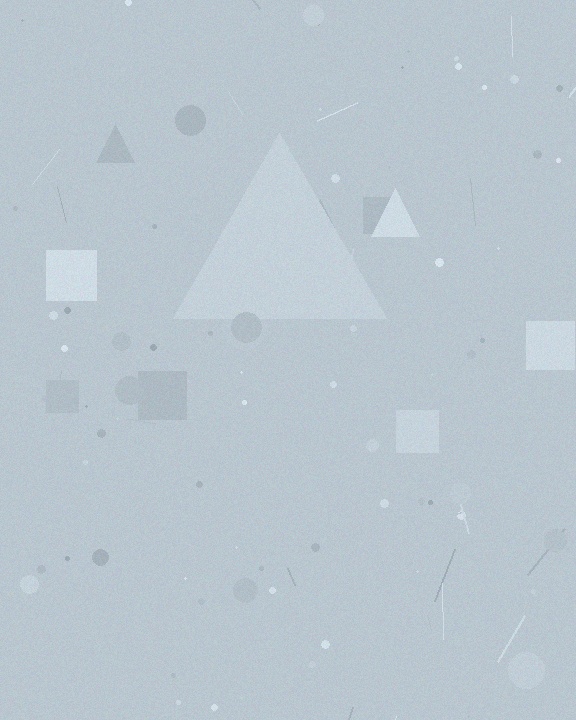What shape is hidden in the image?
A triangle is hidden in the image.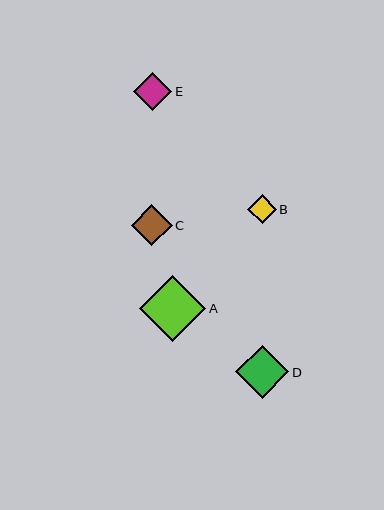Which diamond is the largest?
Diamond A is the largest with a size of approximately 66 pixels.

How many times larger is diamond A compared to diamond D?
Diamond A is approximately 1.2 times the size of diamond D.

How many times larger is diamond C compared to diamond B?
Diamond C is approximately 1.4 times the size of diamond B.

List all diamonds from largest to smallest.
From largest to smallest: A, D, C, E, B.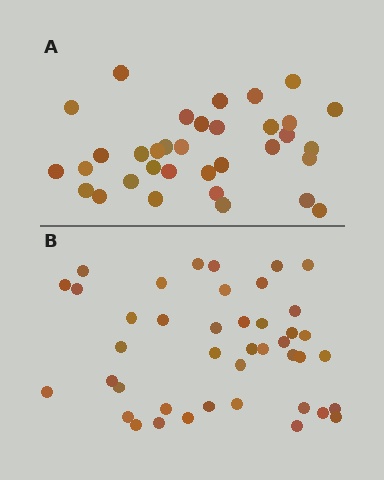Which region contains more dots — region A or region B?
Region B (the bottom region) has more dots.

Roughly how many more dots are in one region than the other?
Region B has roughly 8 or so more dots than region A.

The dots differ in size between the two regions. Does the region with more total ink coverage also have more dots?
No. Region A has more total ink coverage because its dots are larger, but region B actually contains more individual dots. Total area can be misleading — the number of items is what matters here.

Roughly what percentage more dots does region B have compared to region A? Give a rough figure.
About 25% more.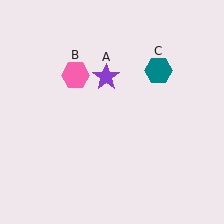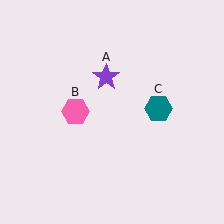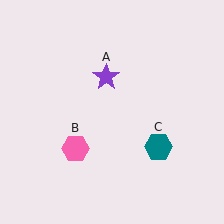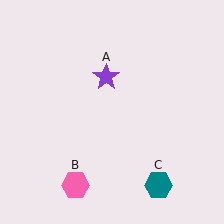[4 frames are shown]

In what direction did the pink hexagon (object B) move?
The pink hexagon (object B) moved down.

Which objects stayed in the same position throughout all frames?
Purple star (object A) remained stationary.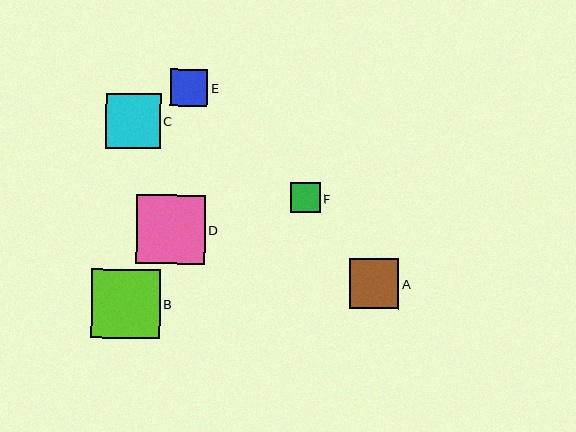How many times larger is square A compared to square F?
Square A is approximately 1.6 times the size of square F.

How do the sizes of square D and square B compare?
Square D and square B are approximately the same size.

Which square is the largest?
Square D is the largest with a size of approximately 69 pixels.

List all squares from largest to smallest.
From largest to smallest: D, B, C, A, E, F.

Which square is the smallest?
Square F is the smallest with a size of approximately 30 pixels.